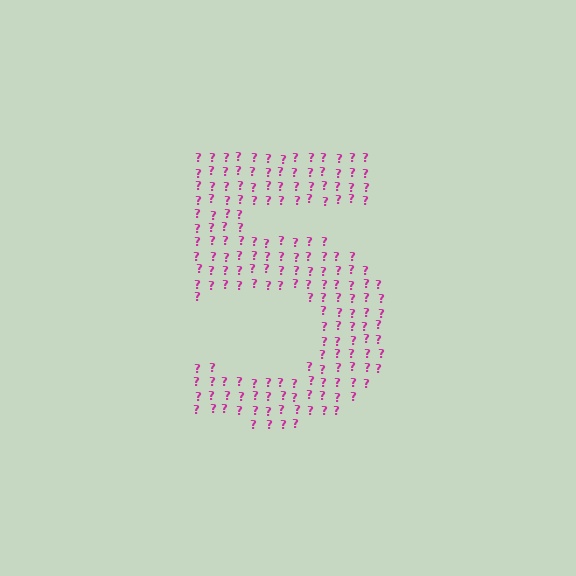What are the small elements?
The small elements are question marks.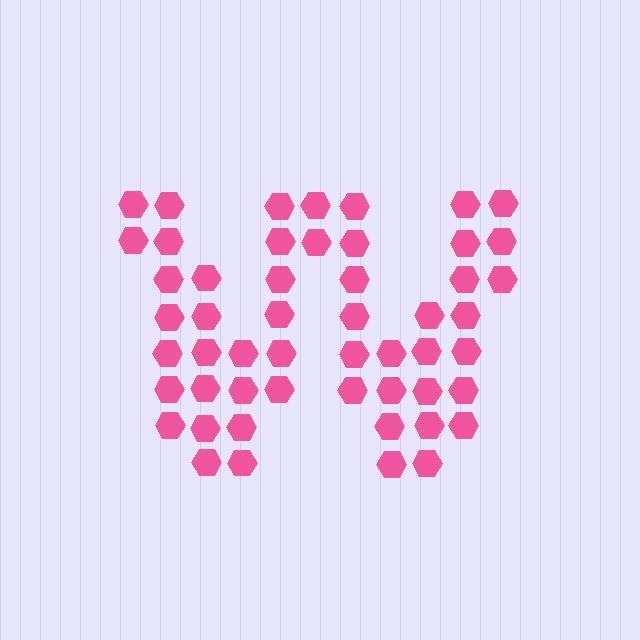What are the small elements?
The small elements are hexagons.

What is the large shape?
The large shape is the letter W.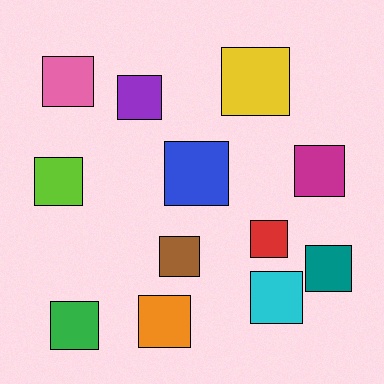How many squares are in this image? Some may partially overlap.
There are 12 squares.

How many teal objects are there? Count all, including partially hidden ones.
There is 1 teal object.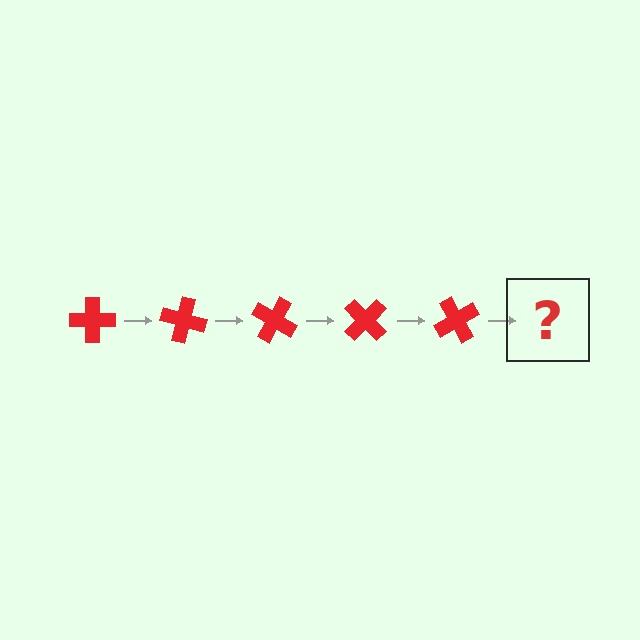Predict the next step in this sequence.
The next step is a red cross rotated 75 degrees.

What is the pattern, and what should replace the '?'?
The pattern is that the cross rotates 15 degrees each step. The '?' should be a red cross rotated 75 degrees.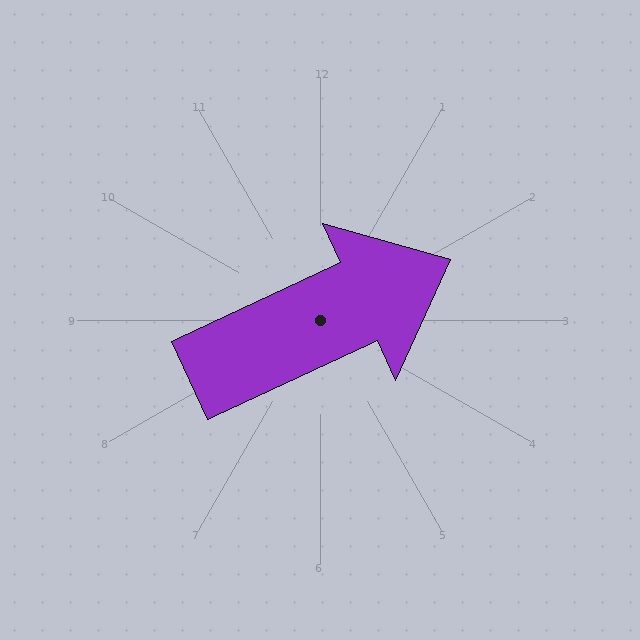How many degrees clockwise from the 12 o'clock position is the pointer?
Approximately 65 degrees.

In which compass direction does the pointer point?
Northeast.